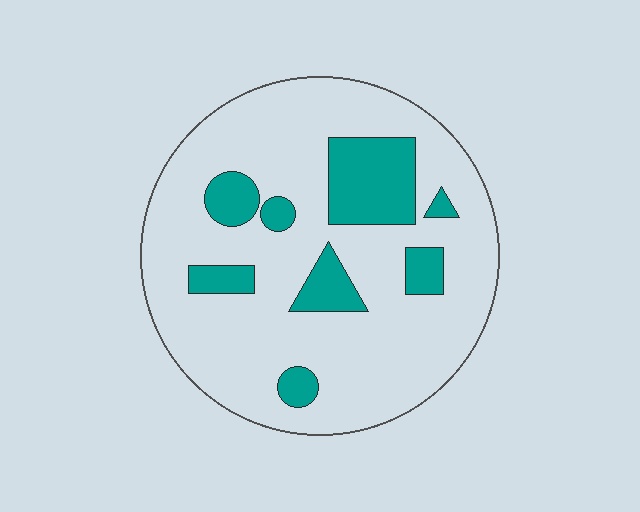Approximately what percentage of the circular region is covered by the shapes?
Approximately 20%.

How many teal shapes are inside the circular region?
8.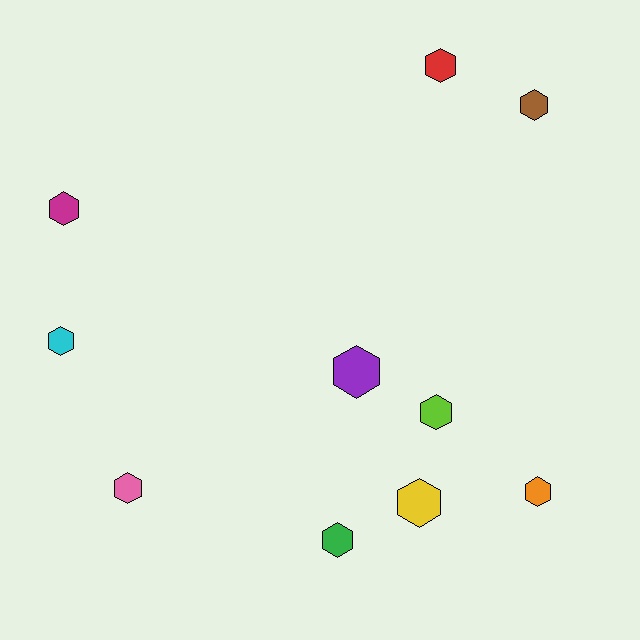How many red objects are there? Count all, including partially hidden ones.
There is 1 red object.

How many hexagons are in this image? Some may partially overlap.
There are 10 hexagons.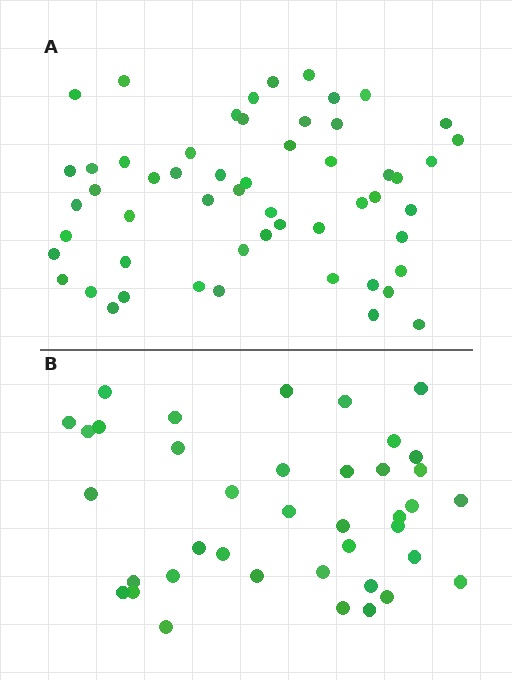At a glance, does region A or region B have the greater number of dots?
Region A (the top region) has more dots.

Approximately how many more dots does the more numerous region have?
Region A has approximately 15 more dots than region B.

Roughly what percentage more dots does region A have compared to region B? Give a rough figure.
About 40% more.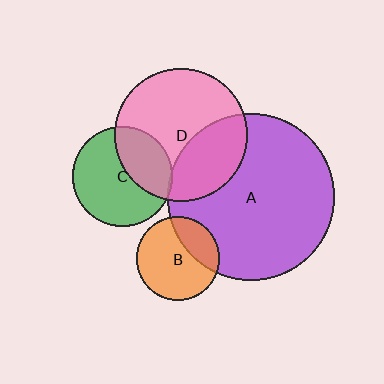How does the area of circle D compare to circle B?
Approximately 2.5 times.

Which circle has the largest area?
Circle A (purple).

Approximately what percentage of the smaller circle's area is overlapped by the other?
Approximately 25%.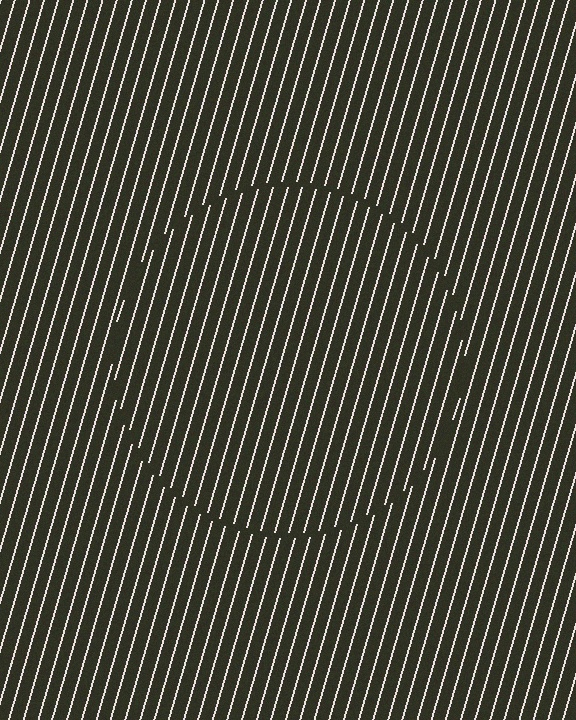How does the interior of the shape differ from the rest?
The interior of the shape contains the same grating, shifted by half a period — the contour is defined by the phase discontinuity where line-ends from the inner and outer gratings abut.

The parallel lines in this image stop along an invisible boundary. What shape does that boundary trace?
An illusory circle. The interior of the shape contains the same grating, shifted by half a period — the contour is defined by the phase discontinuity where line-ends from the inner and outer gratings abut.